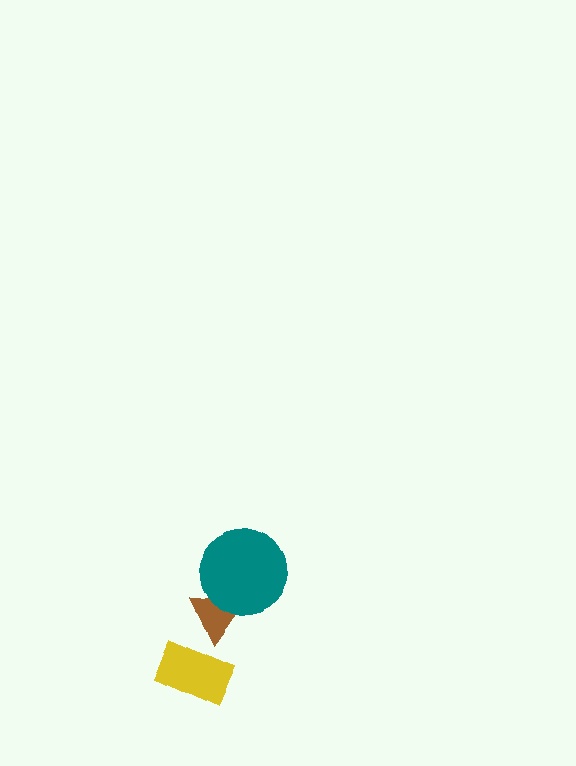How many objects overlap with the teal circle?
1 object overlaps with the teal circle.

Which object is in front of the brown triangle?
The teal circle is in front of the brown triangle.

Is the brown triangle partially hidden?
Yes, it is partially covered by another shape.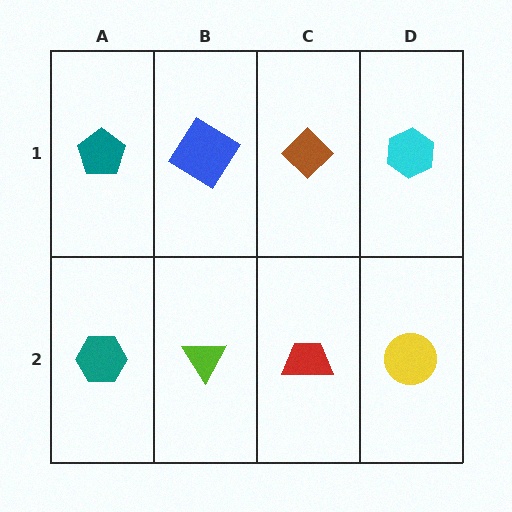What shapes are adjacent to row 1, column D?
A yellow circle (row 2, column D), a brown diamond (row 1, column C).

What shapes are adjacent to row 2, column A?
A teal pentagon (row 1, column A), a lime triangle (row 2, column B).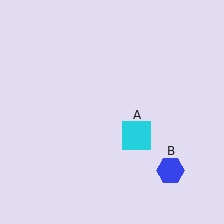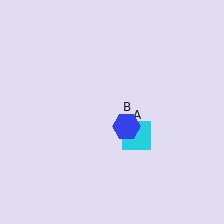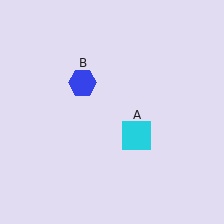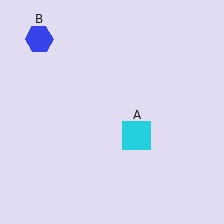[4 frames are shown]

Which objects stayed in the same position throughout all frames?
Cyan square (object A) remained stationary.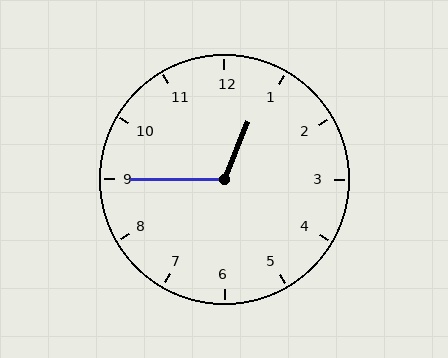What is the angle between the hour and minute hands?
Approximately 112 degrees.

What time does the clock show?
12:45.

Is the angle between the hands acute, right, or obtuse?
It is obtuse.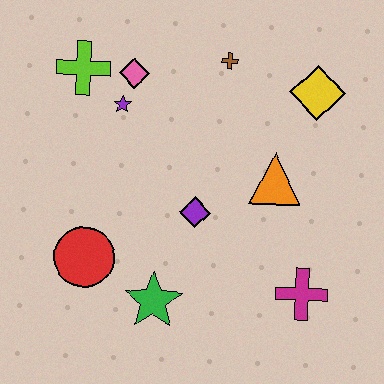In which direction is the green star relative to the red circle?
The green star is to the right of the red circle.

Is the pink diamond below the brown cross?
Yes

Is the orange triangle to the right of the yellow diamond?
No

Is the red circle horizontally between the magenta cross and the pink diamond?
No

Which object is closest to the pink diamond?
The purple star is closest to the pink diamond.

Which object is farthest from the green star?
The yellow diamond is farthest from the green star.